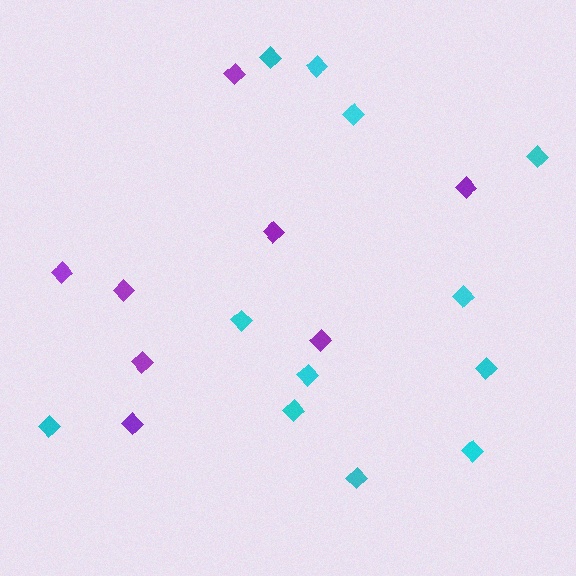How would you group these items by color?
There are 2 groups: one group of cyan diamonds (12) and one group of purple diamonds (8).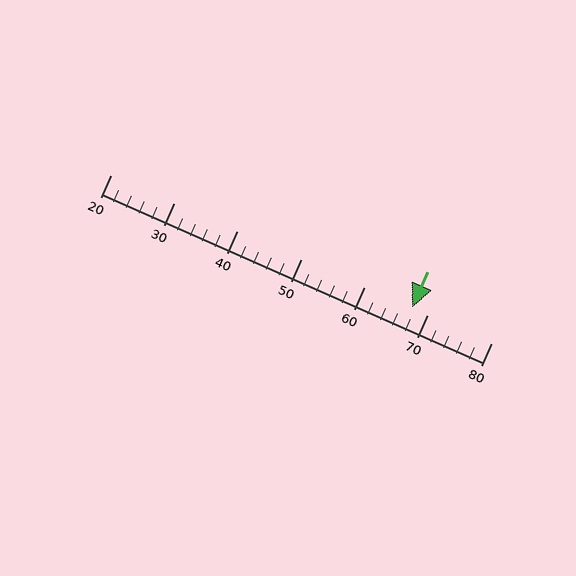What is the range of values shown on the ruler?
The ruler shows values from 20 to 80.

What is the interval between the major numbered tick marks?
The major tick marks are spaced 10 units apart.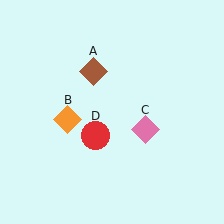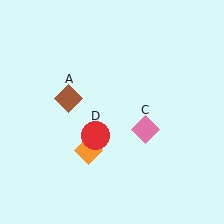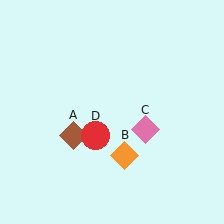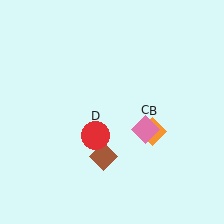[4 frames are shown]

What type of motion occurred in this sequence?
The brown diamond (object A), orange diamond (object B) rotated counterclockwise around the center of the scene.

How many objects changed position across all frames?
2 objects changed position: brown diamond (object A), orange diamond (object B).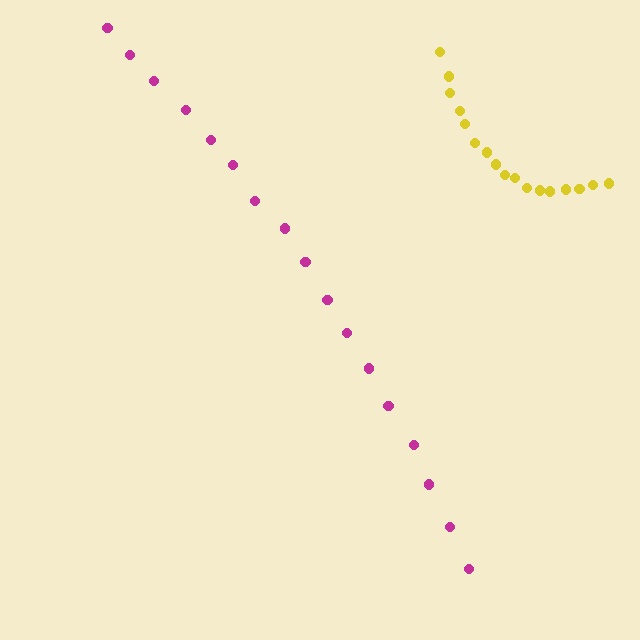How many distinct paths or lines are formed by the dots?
There are 2 distinct paths.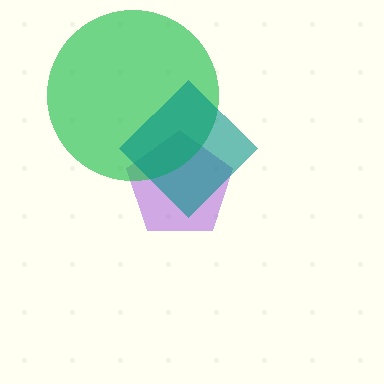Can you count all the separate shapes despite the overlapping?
Yes, there are 3 separate shapes.